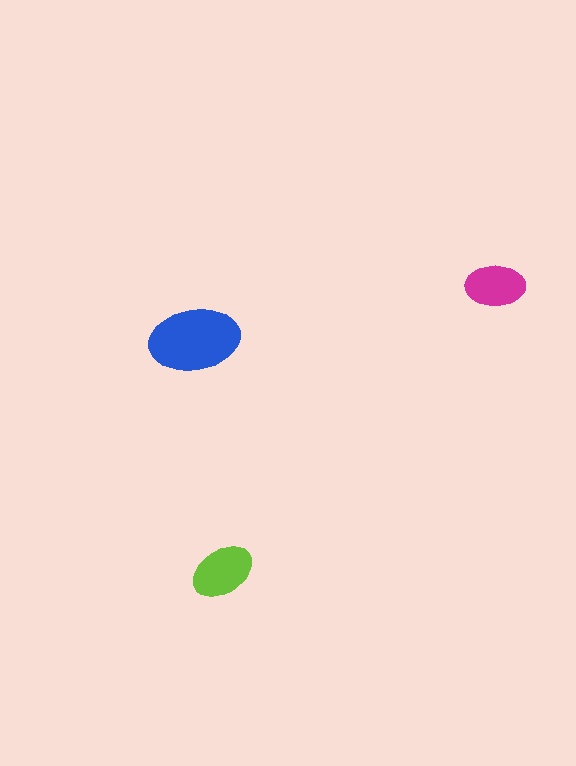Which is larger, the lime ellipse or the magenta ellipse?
The lime one.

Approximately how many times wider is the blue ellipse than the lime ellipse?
About 1.5 times wider.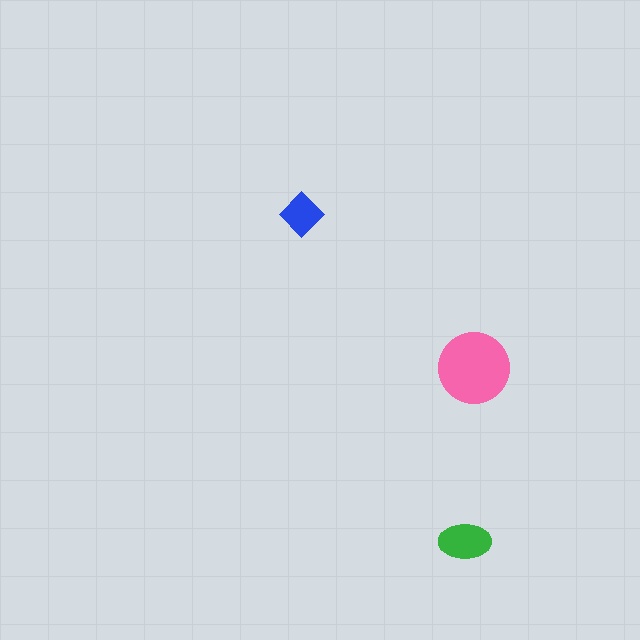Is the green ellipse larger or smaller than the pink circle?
Smaller.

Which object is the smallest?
The blue diamond.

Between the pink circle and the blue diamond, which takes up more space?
The pink circle.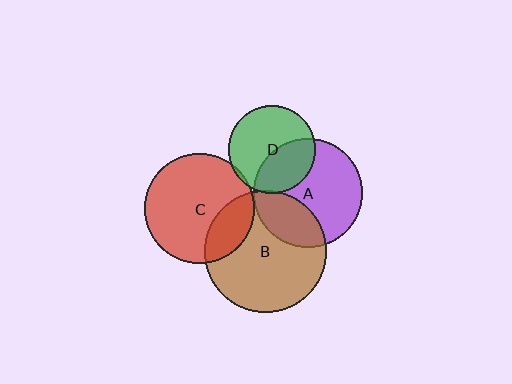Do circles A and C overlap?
Yes.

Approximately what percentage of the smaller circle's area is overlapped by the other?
Approximately 5%.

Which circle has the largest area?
Circle B (brown).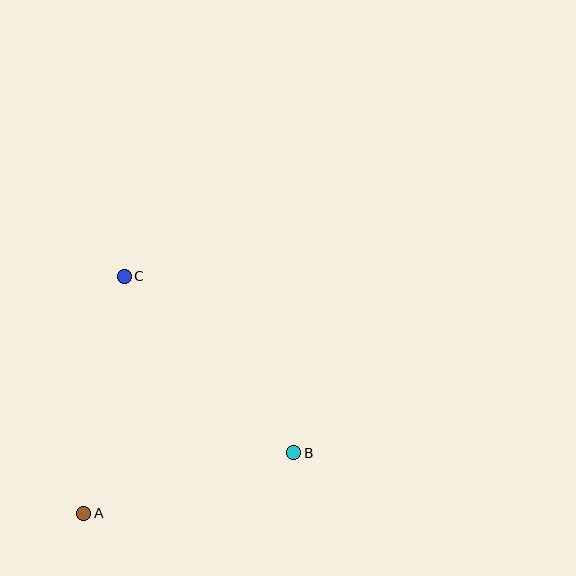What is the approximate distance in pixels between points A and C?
The distance between A and C is approximately 240 pixels.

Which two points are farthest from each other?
Points B and C are farthest from each other.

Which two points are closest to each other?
Points A and B are closest to each other.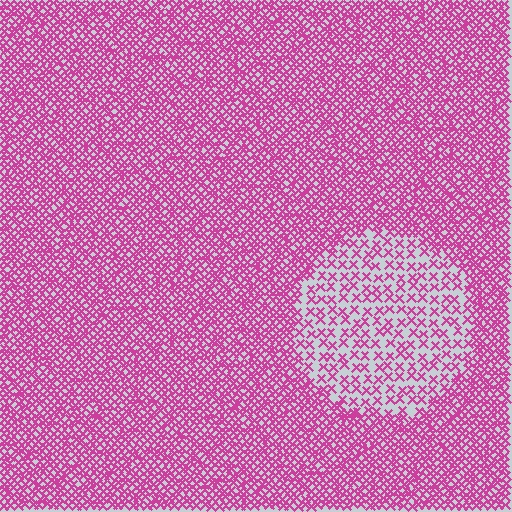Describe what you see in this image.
The image contains small magenta elements arranged at two different densities. A circle-shaped region is visible where the elements are less densely packed than the surrounding area.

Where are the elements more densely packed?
The elements are more densely packed outside the circle boundary.